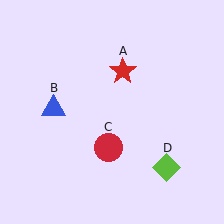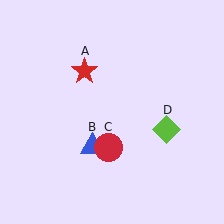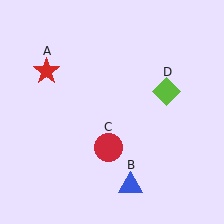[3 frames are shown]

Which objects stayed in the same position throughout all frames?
Red circle (object C) remained stationary.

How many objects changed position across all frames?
3 objects changed position: red star (object A), blue triangle (object B), lime diamond (object D).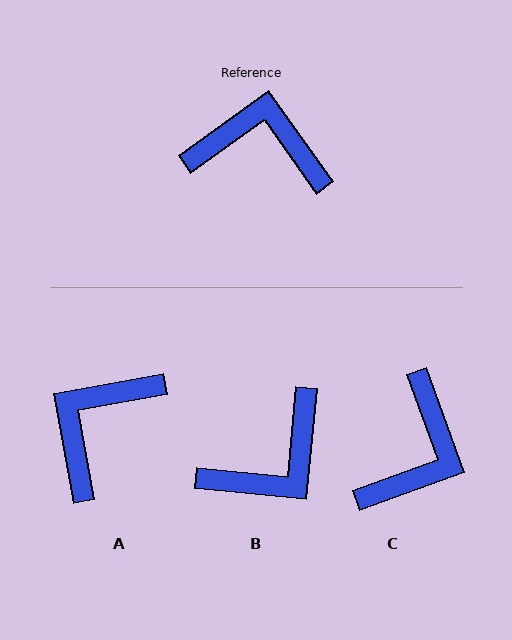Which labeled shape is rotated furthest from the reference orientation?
B, about 131 degrees away.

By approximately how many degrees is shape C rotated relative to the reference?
Approximately 106 degrees clockwise.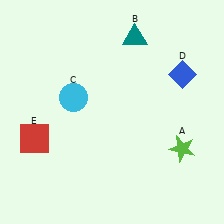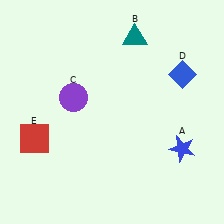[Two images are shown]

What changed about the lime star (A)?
In Image 1, A is lime. In Image 2, it changed to blue.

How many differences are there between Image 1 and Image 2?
There are 2 differences between the two images.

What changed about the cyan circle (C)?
In Image 1, C is cyan. In Image 2, it changed to purple.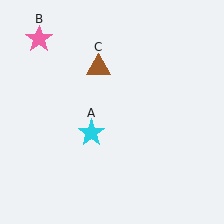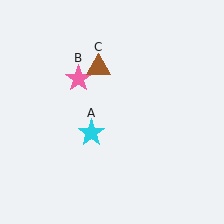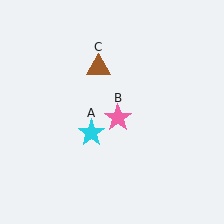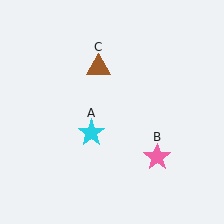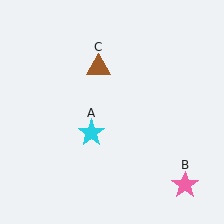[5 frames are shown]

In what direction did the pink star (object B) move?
The pink star (object B) moved down and to the right.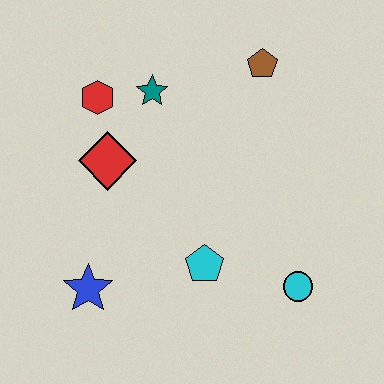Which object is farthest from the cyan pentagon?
The brown pentagon is farthest from the cyan pentagon.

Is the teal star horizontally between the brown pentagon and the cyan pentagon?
No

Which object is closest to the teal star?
The red hexagon is closest to the teal star.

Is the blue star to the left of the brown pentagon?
Yes